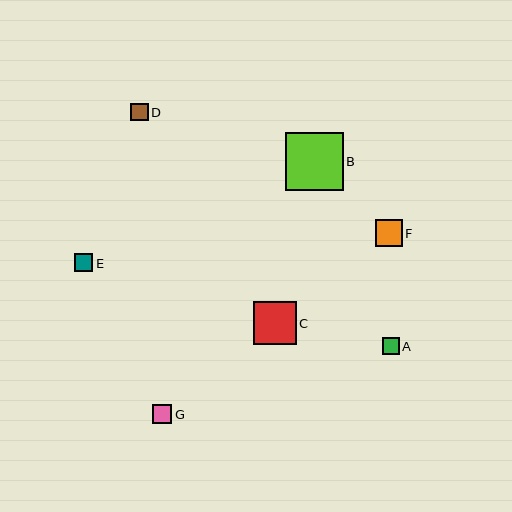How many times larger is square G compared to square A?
Square G is approximately 1.1 times the size of square A.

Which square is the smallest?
Square A is the smallest with a size of approximately 17 pixels.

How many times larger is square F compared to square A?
Square F is approximately 1.6 times the size of square A.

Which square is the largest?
Square B is the largest with a size of approximately 58 pixels.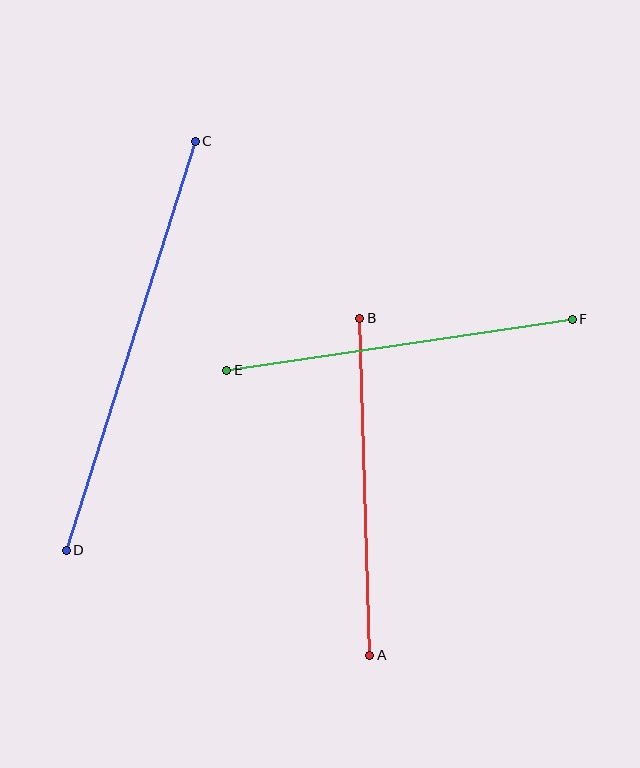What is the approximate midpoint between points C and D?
The midpoint is at approximately (131, 346) pixels.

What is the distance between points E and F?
The distance is approximately 349 pixels.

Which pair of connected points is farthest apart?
Points C and D are farthest apart.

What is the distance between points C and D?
The distance is approximately 429 pixels.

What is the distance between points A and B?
The distance is approximately 337 pixels.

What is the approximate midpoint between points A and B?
The midpoint is at approximately (365, 487) pixels.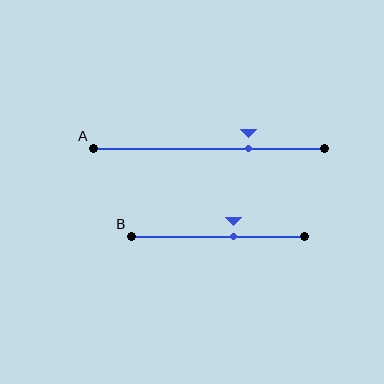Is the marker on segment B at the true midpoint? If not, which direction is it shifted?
No, the marker on segment B is shifted to the right by about 9% of the segment length.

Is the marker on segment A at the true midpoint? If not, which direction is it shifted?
No, the marker on segment A is shifted to the right by about 17% of the segment length.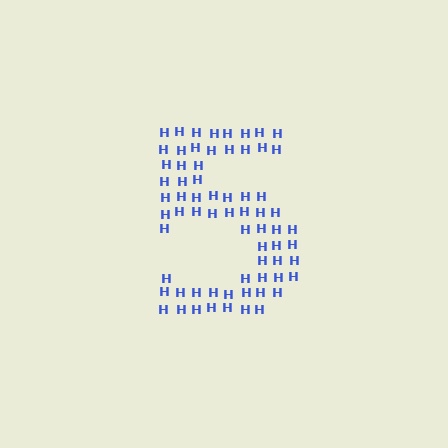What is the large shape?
The large shape is the digit 5.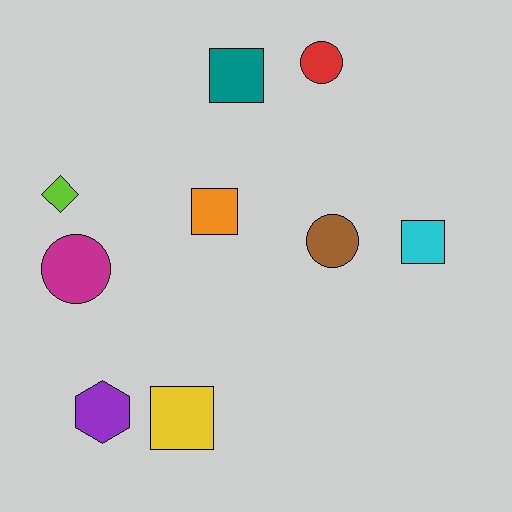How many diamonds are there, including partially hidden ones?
There is 1 diamond.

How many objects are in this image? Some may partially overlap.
There are 9 objects.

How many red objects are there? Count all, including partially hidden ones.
There is 1 red object.